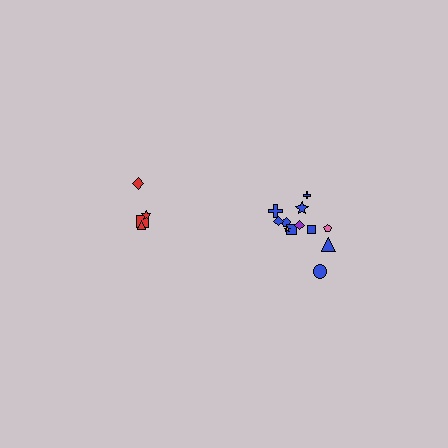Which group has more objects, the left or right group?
The right group.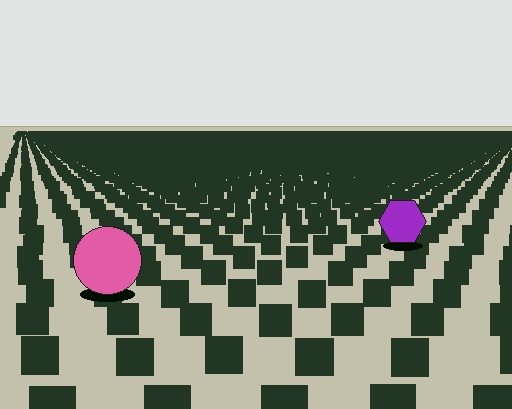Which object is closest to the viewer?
The pink circle is closest. The texture marks near it are larger and more spread out.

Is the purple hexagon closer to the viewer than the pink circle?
No. The pink circle is closer — you can tell from the texture gradient: the ground texture is coarser near it.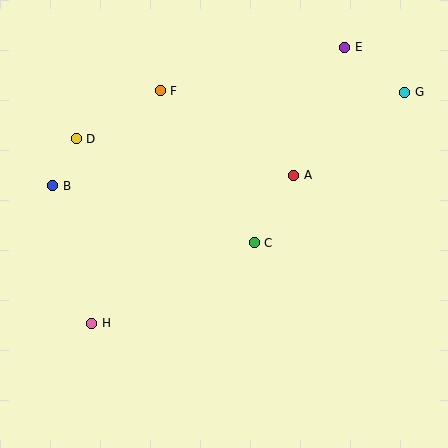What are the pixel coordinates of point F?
Point F is at (160, 91).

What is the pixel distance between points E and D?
The distance between E and D is 284 pixels.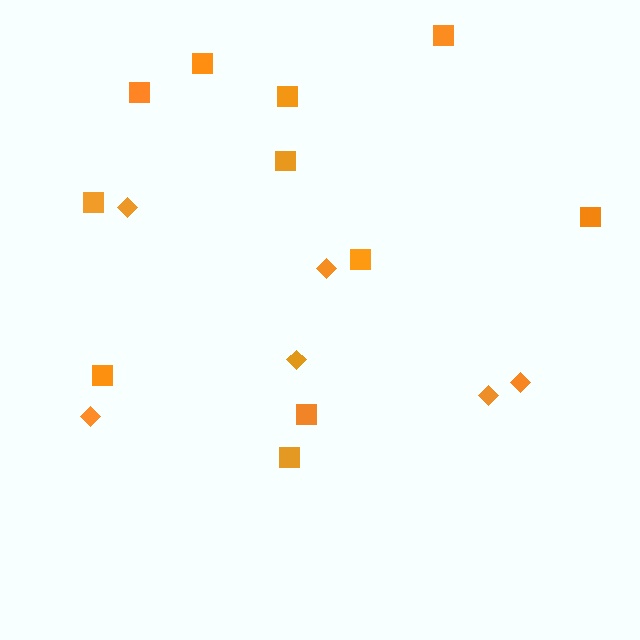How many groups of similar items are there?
There are 2 groups: one group of squares (11) and one group of diamonds (6).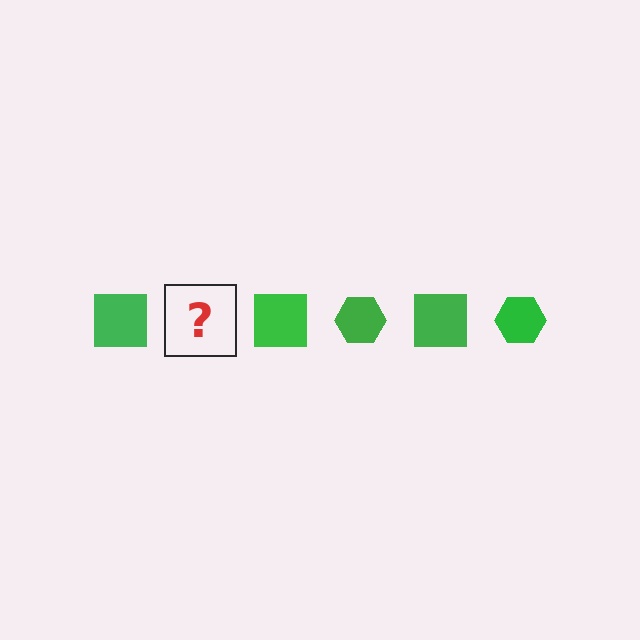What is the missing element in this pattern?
The missing element is a green hexagon.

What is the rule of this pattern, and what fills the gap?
The rule is that the pattern cycles through square, hexagon shapes in green. The gap should be filled with a green hexagon.